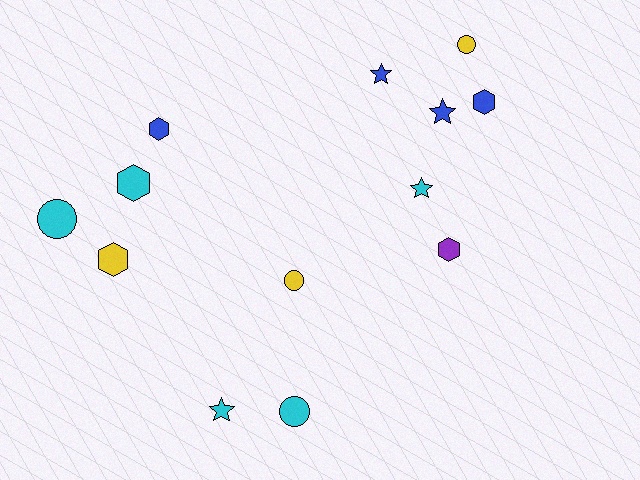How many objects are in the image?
There are 13 objects.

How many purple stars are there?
There are no purple stars.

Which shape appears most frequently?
Hexagon, with 5 objects.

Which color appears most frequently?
Cyan, with 5 objects.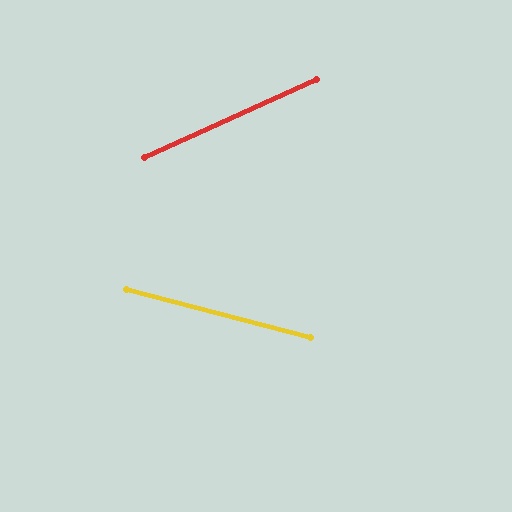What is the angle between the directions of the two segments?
Approximately 39 degrees.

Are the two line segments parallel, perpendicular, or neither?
Neither parallel nor perpendicular — they differ by about 39°.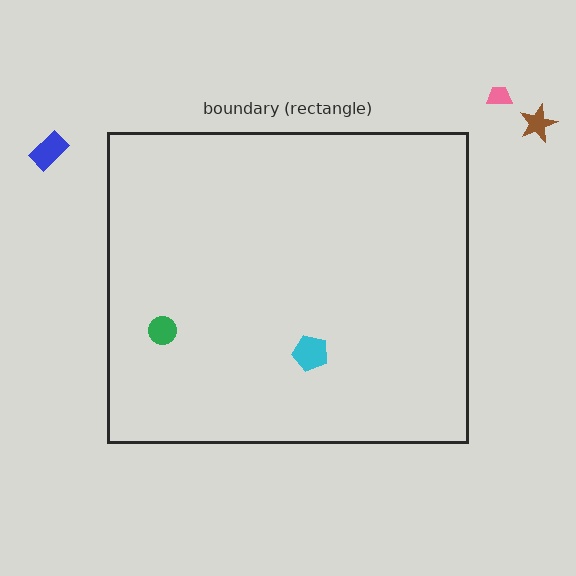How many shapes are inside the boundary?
2 inside, 3 outside.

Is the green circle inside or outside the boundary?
Inside.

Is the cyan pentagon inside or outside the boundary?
Inside.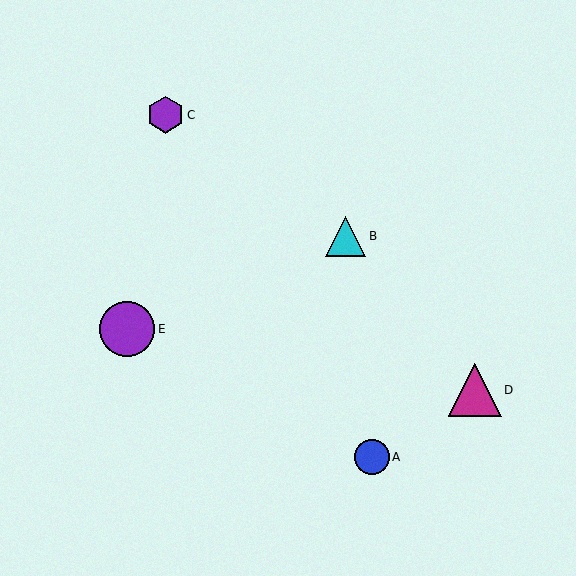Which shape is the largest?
The purple circle (labeled E) is the largest.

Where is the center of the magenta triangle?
The center of the magenta triangle is at (475, 390).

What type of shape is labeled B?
Shape B is a cyan triangle.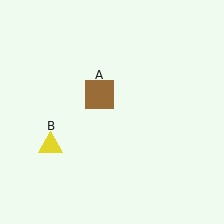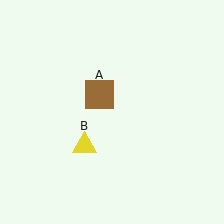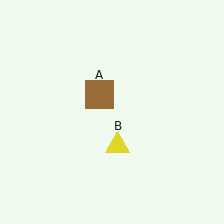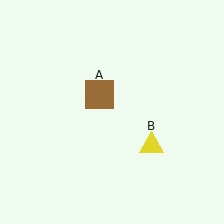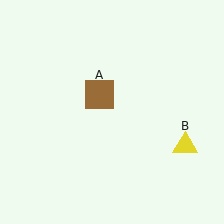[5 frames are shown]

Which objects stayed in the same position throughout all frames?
Brown square (object A) remained stationary.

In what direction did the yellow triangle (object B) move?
The yellow triangle (object B) moved right.